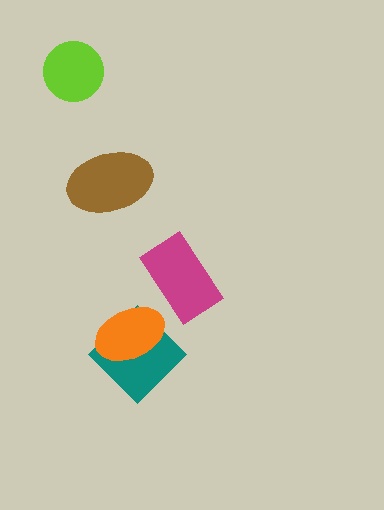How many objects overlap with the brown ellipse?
0 objects overlap with the brown ellipse.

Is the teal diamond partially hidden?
Yes, it is partially covered by another shape.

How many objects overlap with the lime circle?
0 objects overlap with the lime circle.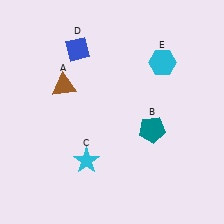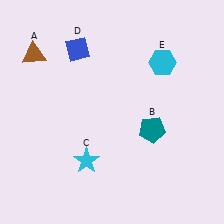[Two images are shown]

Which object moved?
The brown triangle (A) moved up.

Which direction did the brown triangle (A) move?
The brown triangle (A) moved up.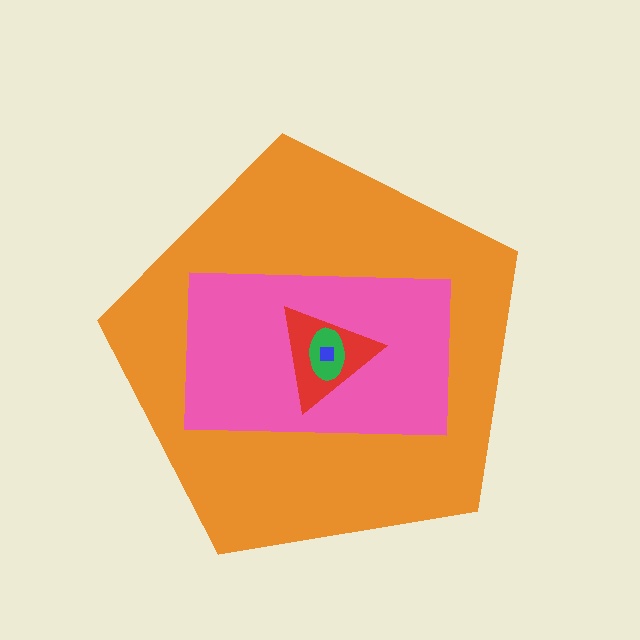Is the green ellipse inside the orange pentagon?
Yes.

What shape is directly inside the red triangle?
The green ellipse.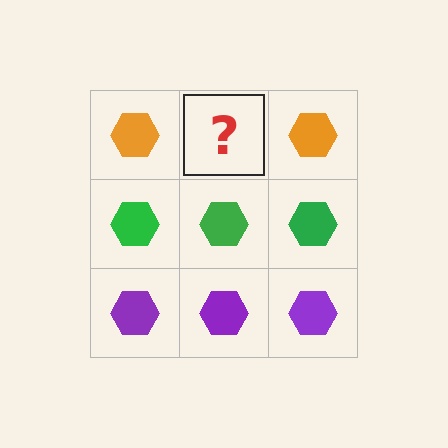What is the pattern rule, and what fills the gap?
The rule is that each row has a consistent color. The gap should be filled with an orange hexagon.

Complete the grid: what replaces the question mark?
The question mark should be replaced with an orange hexagon.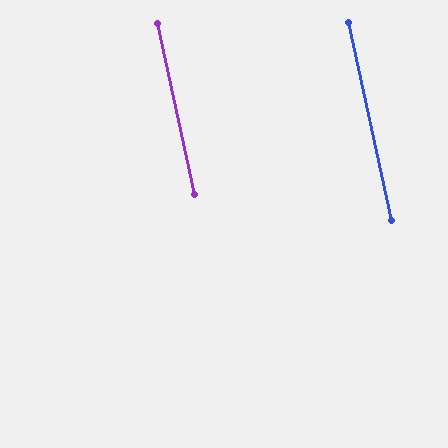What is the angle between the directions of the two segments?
Approximately 0 degrees.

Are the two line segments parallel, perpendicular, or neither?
Parallel — their directions differ by only 0.2°.